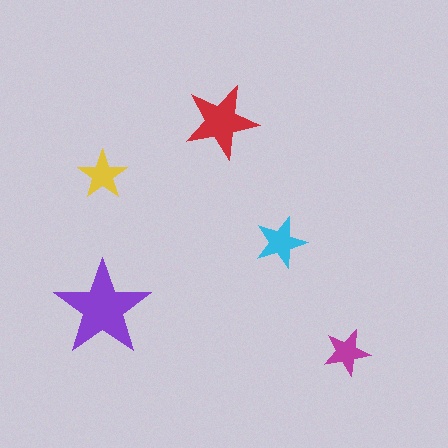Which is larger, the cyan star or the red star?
The red one.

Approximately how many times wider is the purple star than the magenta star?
About 2 times wider.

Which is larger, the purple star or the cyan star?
The purple one.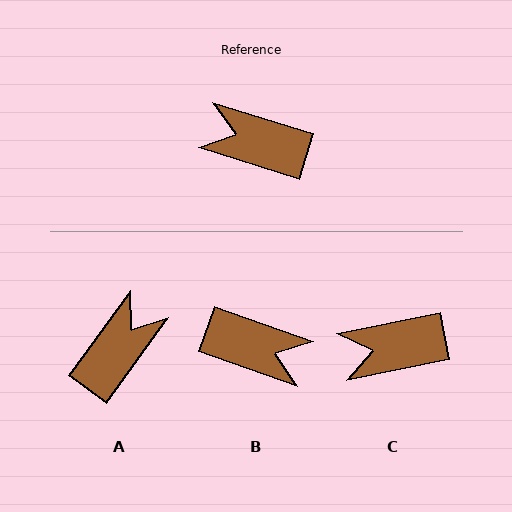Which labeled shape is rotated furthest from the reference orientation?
B, about 178 degrees away.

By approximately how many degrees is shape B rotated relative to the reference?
Approximately 178 degrees counter-clockwise.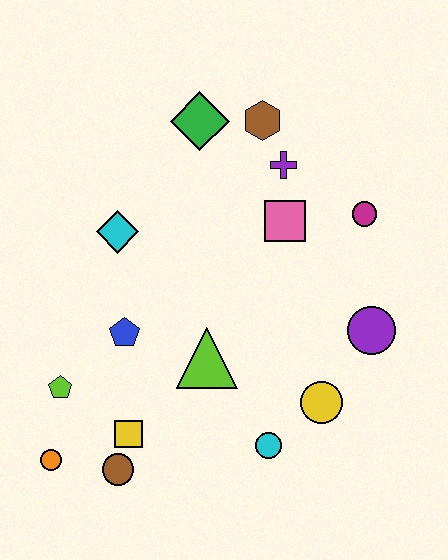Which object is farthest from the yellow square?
The brown hexagon is farthest from the yellow square.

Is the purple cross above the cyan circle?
Yes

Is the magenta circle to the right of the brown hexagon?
Yes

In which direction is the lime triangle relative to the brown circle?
The lime triangle is above the brown circle.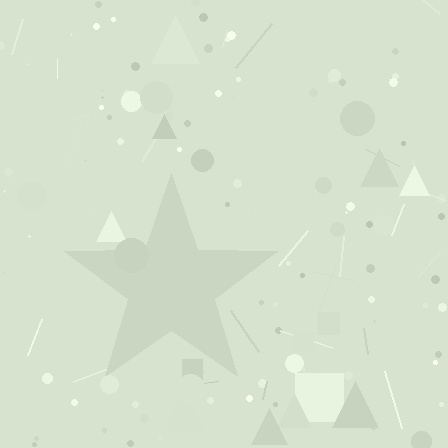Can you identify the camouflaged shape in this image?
The camouflaged shape is a star.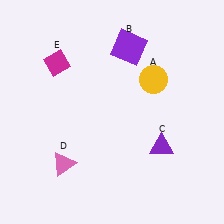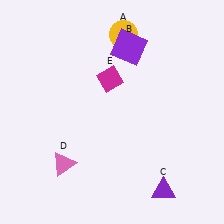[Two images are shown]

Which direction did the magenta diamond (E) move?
The magenta diamond (E) moved right.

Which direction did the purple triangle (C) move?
The purple triangle (C) moved down.